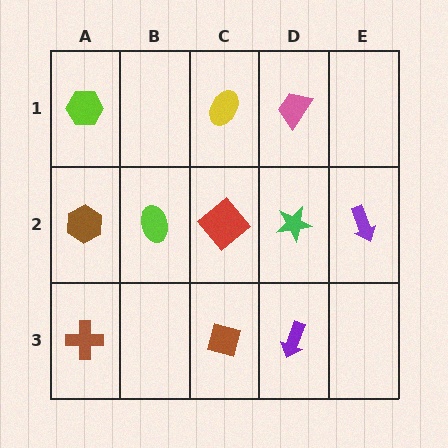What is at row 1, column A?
A lime hexagon.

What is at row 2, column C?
A red diamond.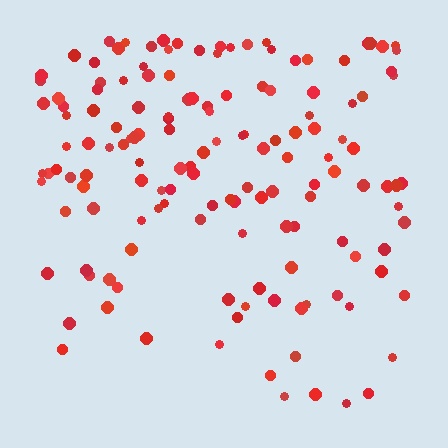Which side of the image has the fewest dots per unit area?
The bottom.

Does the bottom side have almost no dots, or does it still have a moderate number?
Still a moderate number, just noticeably fewer than the top.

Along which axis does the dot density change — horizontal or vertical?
Vertical.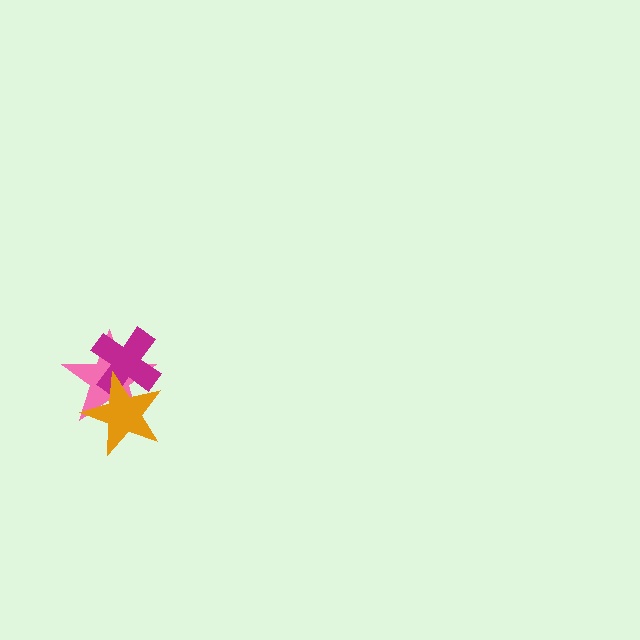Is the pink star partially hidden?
Yes, it is partially covered by another shape.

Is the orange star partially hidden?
No, no other shape covers it.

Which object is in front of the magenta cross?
The orange star is in front of the magenta cross.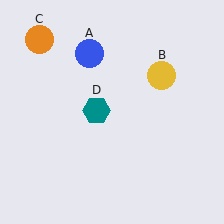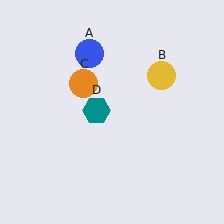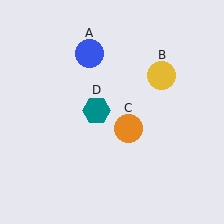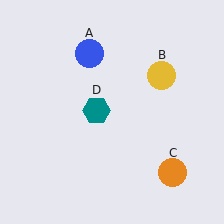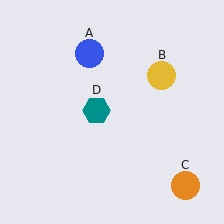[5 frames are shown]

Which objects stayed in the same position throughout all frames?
Blue circle (object A) and yellow circle (object B) and teal hexagon (object D) remained stationary.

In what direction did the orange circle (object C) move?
The orange circle (object C) moved down and to the right.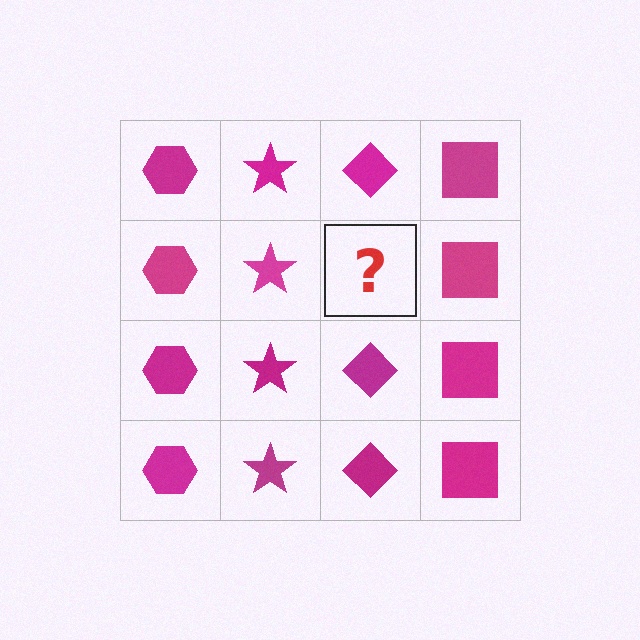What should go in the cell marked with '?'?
The missing cell should contain a magenta diamond.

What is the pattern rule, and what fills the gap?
The rule is that each column has a consistent shape. The gap should be filled with a magenta diamond.